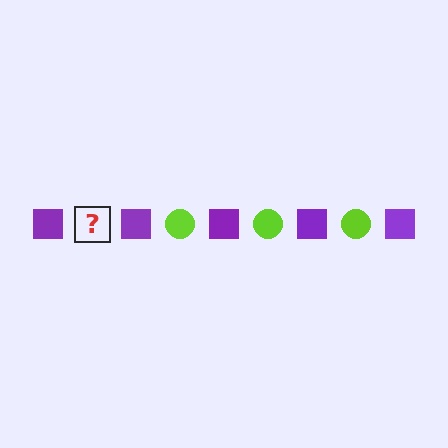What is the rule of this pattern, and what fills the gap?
The rule is that the pattern alternates between purple square and lime circle. The gap should be filled with a lime circle.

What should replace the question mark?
The question mark should be replaced with a lime circle.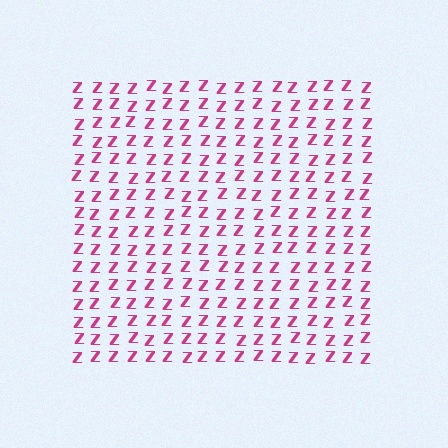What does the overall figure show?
The overall figure shows a square.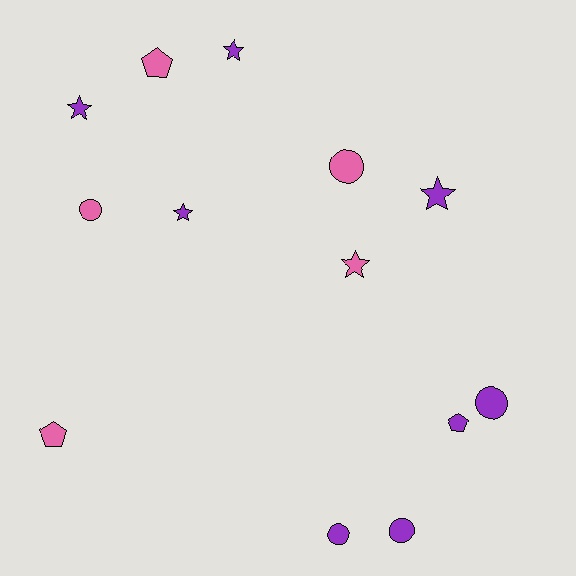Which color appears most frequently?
Purple, with 8 objects.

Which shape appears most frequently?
Star, with 5 objects.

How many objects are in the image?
There are 13 objects.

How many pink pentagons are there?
There are 2 pink pentagons.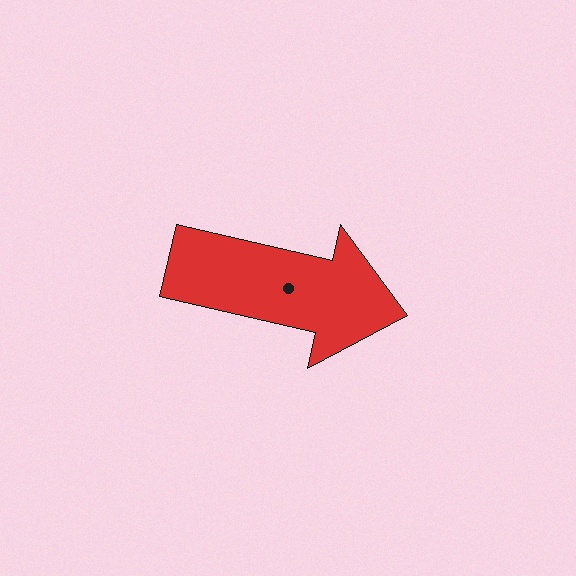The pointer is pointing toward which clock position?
Roughly 3 o'clock.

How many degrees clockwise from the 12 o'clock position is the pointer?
Approximately 103 degrees.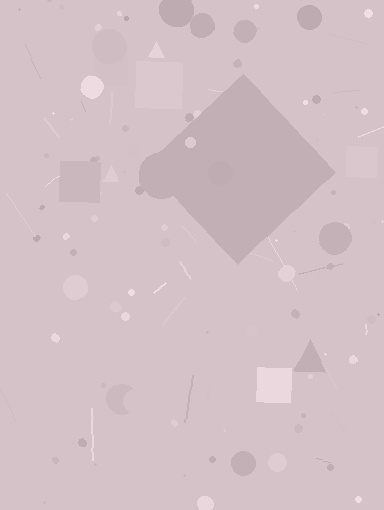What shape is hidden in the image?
A diamond is hidden in the image.